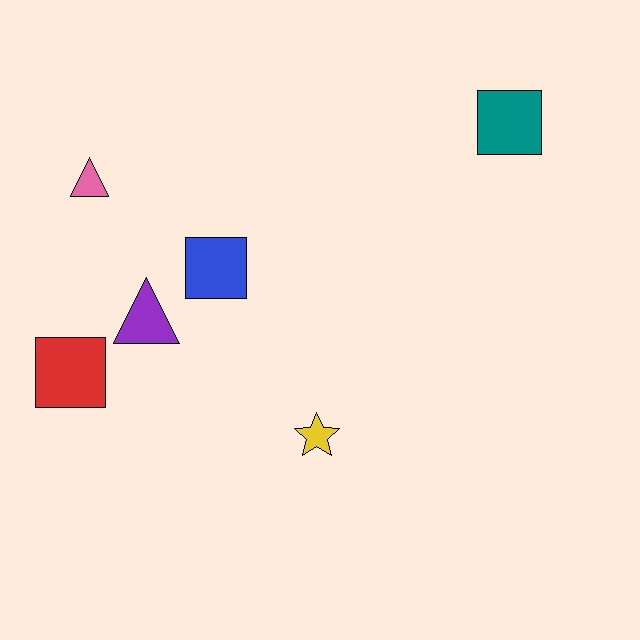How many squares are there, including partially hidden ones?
There are 3 squares.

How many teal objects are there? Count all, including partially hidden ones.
There is 1 teal object.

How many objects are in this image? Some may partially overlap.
There are 6 objects.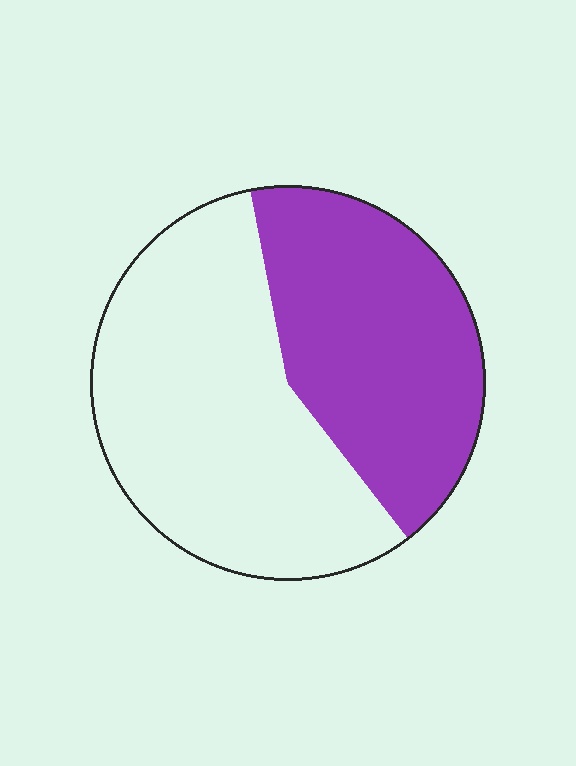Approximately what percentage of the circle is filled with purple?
Approximately 45%.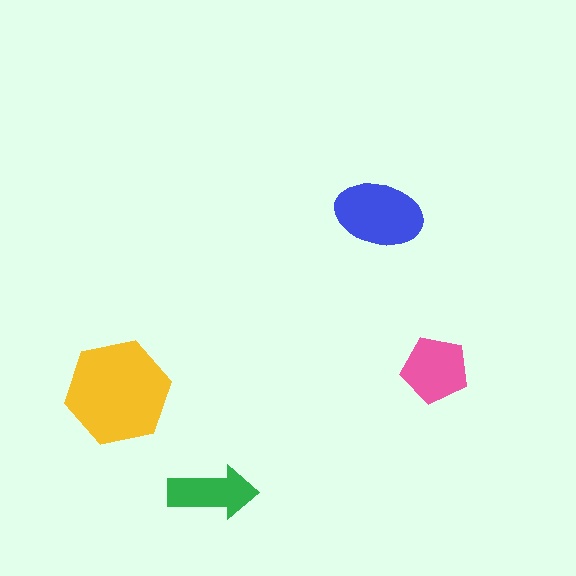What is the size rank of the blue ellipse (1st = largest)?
2nd.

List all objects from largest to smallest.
The yellow hexagon, the blue ellipse, the pink pentagon, the green arrow.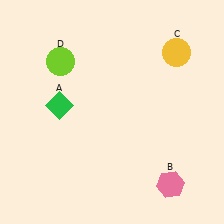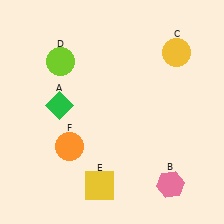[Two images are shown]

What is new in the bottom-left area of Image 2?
An orange circle (F) was added in the bottom-left area of Image 2.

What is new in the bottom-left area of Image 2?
A yellow square (E) was added in the bottom-left area of Image 2.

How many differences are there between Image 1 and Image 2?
There are 2 differences between the two images.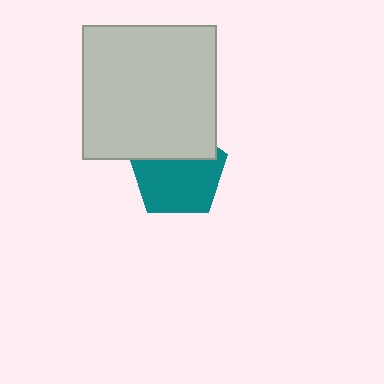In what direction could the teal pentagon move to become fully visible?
The teal pentagon could move down. That would shift it out from behind the light gray square entirely.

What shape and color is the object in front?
The object in front is a light gray square.